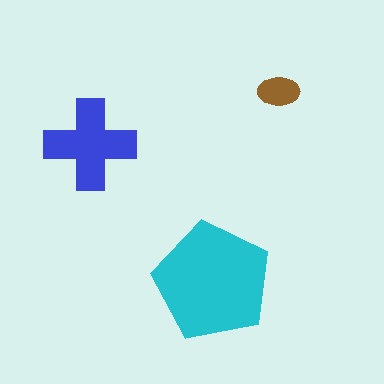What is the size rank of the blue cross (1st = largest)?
2nd.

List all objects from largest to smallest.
The cyan pentagon, the blue cross, the brown ellipse.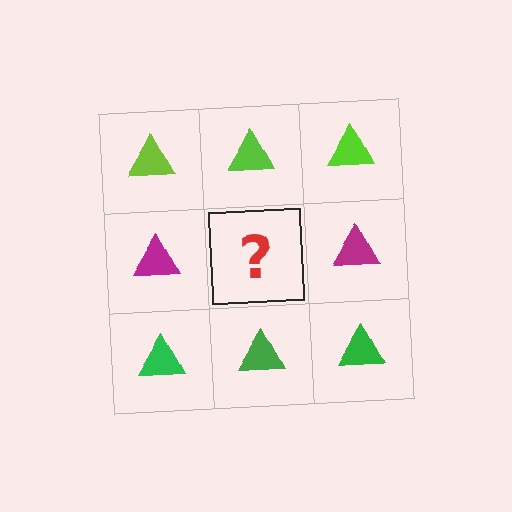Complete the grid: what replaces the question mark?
The question mark should be replaced with a magenta triangle.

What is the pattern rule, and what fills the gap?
The rule is that each row has a consistent color. The gap should be filled with a magenta triangle.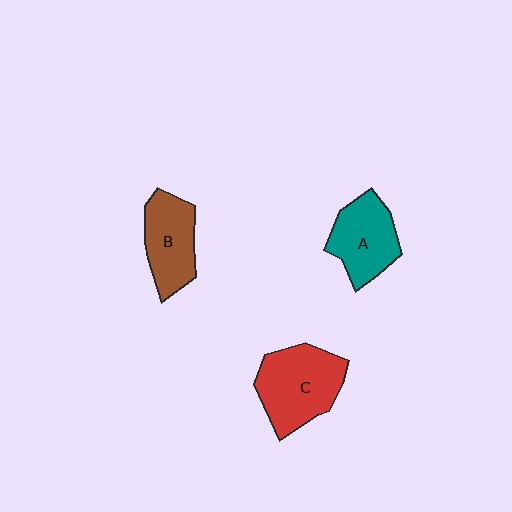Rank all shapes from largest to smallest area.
From largest to smallest: C (red), A (teal), B (brown).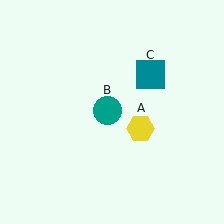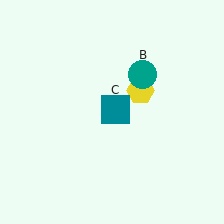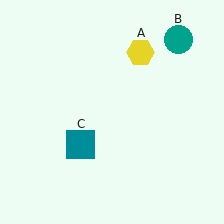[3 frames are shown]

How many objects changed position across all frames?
3 objects changed position: yellow hexagon (object A), teal circle (object B), teal square (object C).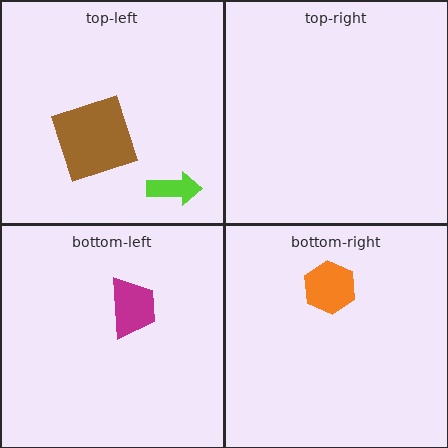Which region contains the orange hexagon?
The bottom-right region.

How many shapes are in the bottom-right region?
1.